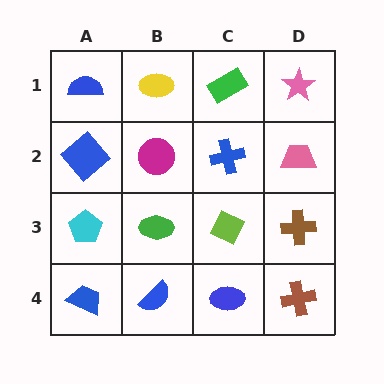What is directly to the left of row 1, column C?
A yellow ellipse.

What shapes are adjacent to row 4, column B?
A green ellipse (row 3, column B), a blue trapezoid (row 4, column A), a blue ellipse (row 4, column C).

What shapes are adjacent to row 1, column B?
A magenta circle (row 2, column B), a blue semicircle (row 1, column A), a green rectangle (row 1, column C).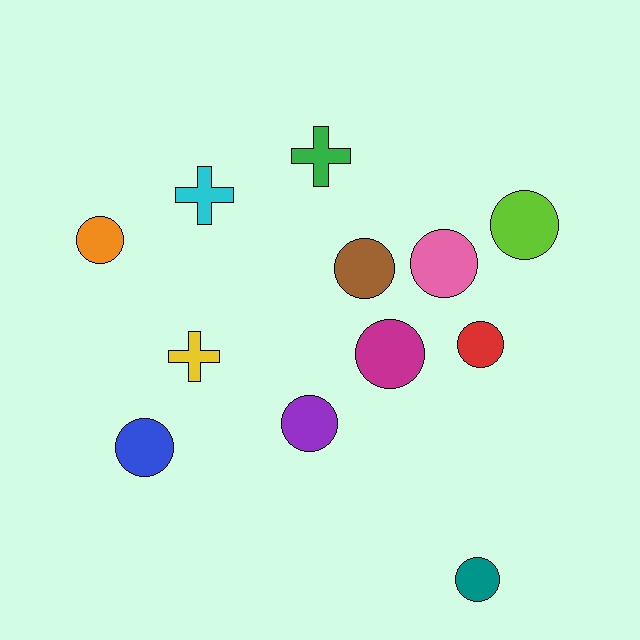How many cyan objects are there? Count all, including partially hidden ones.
There is 1 cyan object.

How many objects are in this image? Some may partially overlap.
There are 12 objects.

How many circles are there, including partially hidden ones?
There are 9 circles.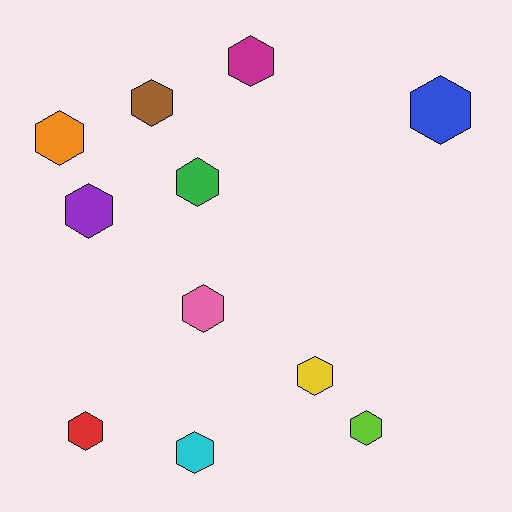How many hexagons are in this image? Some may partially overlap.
There are 11 hexagons.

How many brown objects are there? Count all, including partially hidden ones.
There is 1 brown object.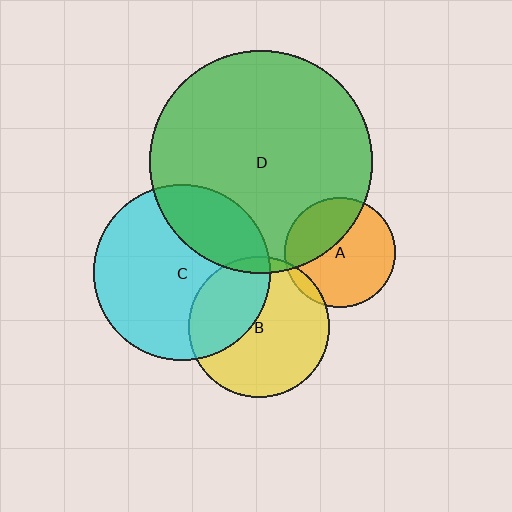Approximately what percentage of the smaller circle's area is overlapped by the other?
Approximately 35%.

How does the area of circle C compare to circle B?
Approximately 1.6 times.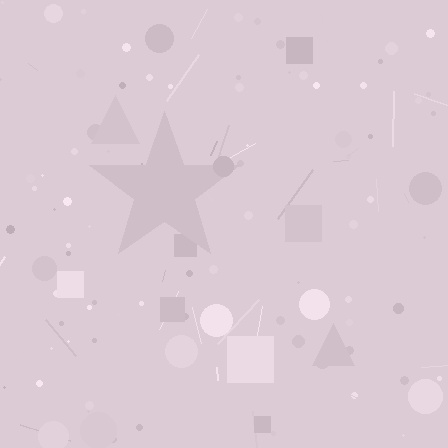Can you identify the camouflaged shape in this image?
The camouflaged shape is a star.